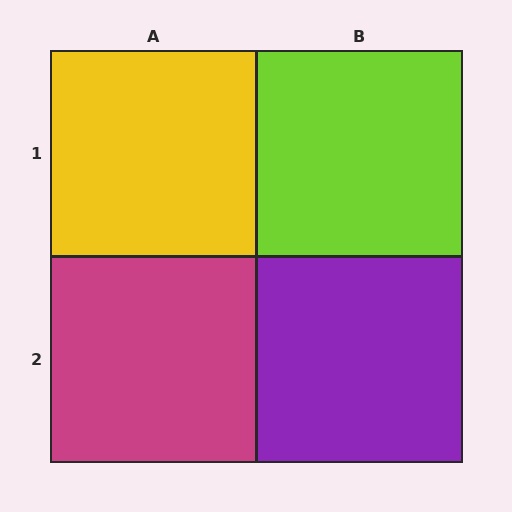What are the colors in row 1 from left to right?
Yellow, lime.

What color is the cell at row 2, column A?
Magenta.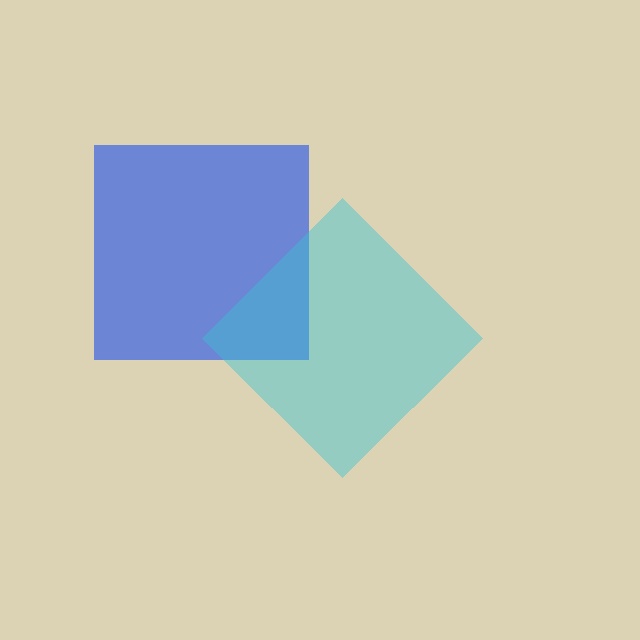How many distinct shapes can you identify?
There are 2 distinct shapes: a blue square, a cyan diamond.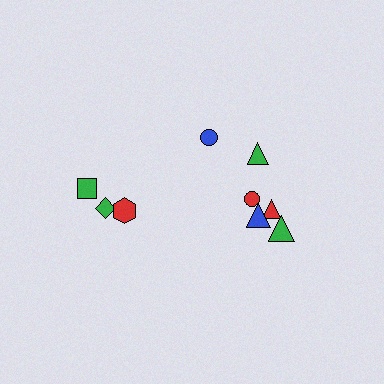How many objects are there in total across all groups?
There are 10 objects.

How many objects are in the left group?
There are 4 objects.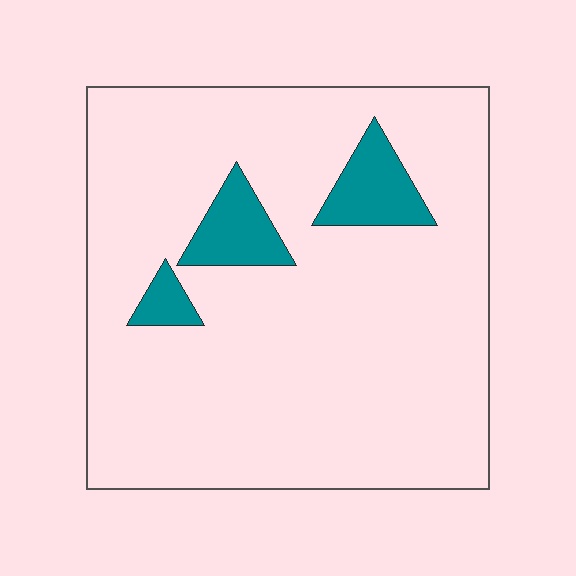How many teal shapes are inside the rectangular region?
3.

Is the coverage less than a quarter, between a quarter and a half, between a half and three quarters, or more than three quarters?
Less than a quarter.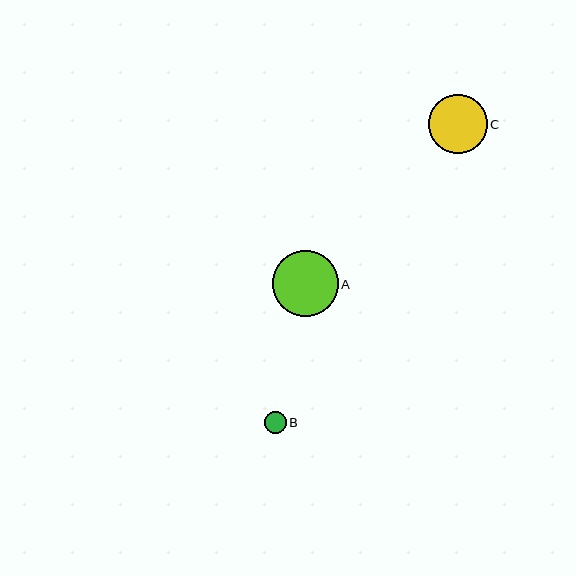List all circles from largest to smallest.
From largest to smallest: A, C, B.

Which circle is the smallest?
Circle B is the smallest with a size of approximately 22 pixels.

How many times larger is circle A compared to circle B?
Circle A is approximately 3.0 times the size of circle B.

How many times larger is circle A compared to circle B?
Circle A is approximately 3.0 times the size of circle B.